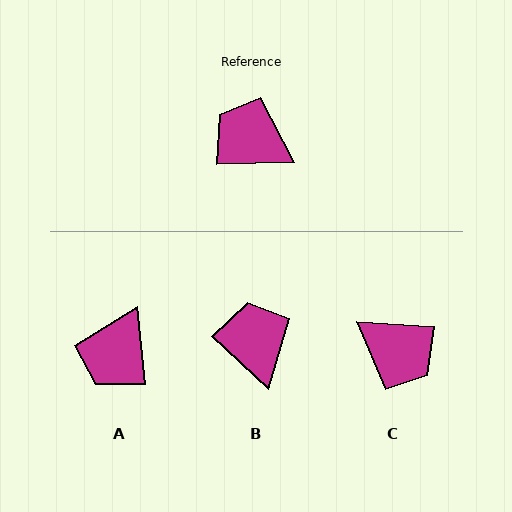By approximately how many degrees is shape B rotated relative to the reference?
Approximately 43 degrees clockwise.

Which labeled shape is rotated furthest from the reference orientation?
C, about 175 degrees away.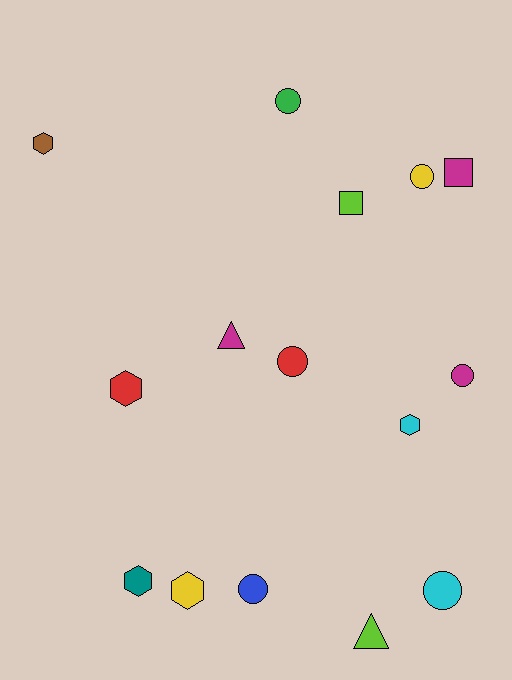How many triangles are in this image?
There are 2 triangles.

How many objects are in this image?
There are 15 objects.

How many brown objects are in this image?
There is 1 brown object.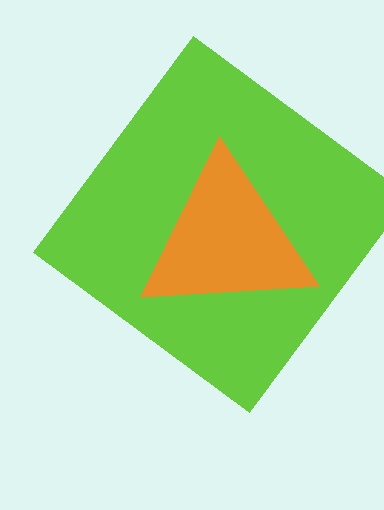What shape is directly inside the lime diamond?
The orange triangle.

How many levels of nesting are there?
2.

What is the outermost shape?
The lime diamond.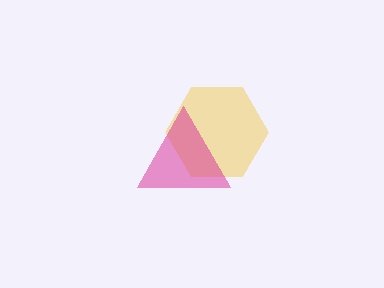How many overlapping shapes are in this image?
There are 2 overlapping shapes in the image.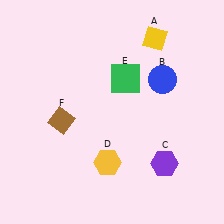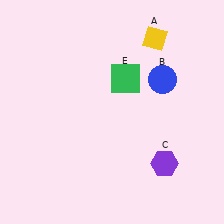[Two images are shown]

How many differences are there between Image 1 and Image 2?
There are 2 differences between the two images.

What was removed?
The yellow hexagon (D), the brown diamond (F) were removed in Image 2.